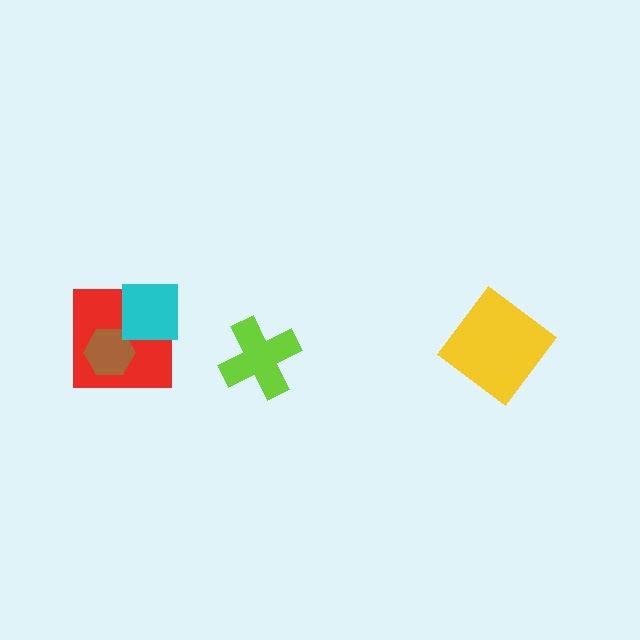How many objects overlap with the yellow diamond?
0 objects overlap with the yellow diamond.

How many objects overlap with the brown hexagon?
2 objects overlap with the brown hexagon.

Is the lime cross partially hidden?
No, no other shape covers it.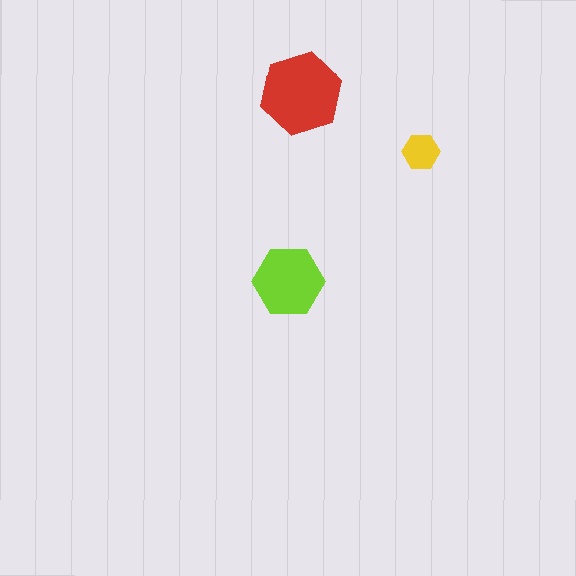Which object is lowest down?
The lime hexagon is bottommost.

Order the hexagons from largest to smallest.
the red one, the lime one, the yellow one.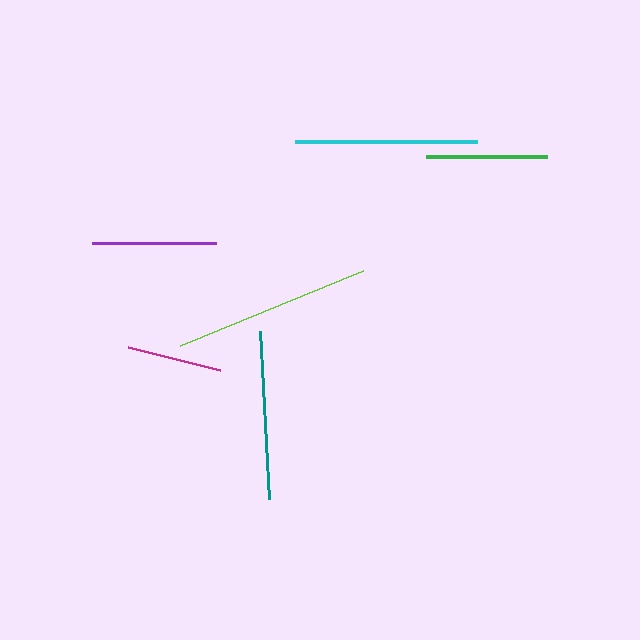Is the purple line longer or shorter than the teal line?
The teal line is longer than the purple line.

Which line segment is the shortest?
The magenta line is the shortest at approximately 95 pixels.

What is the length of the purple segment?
The purple segment is approximately 124 pixels long.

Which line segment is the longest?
The lime line is the longest at approximately 198 pixels.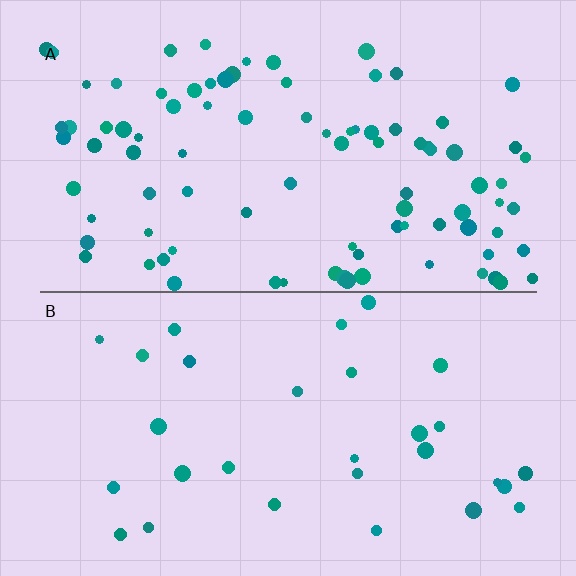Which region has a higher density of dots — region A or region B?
A (the top).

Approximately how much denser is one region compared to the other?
Approximately 3.1× — region A over region B.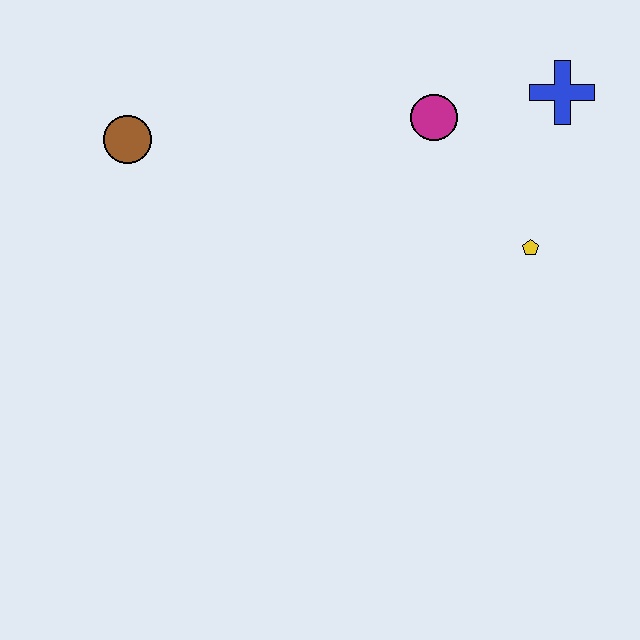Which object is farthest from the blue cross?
The brown circle is farthest from the blue cross.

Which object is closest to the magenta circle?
The blue cross is closest to the magenta circle.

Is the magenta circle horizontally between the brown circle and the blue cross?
Yes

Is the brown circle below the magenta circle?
Yes